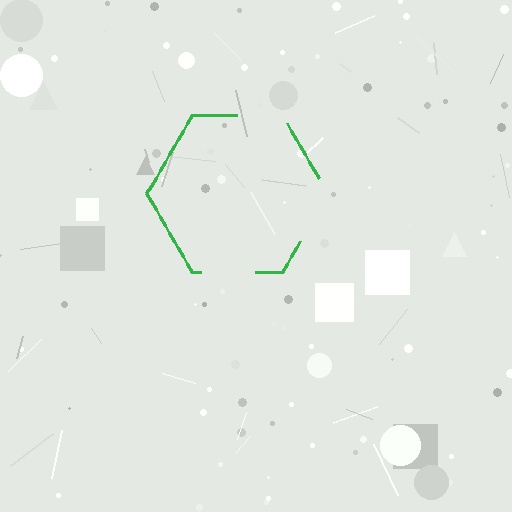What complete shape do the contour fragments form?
The contour fragments form a hexagon.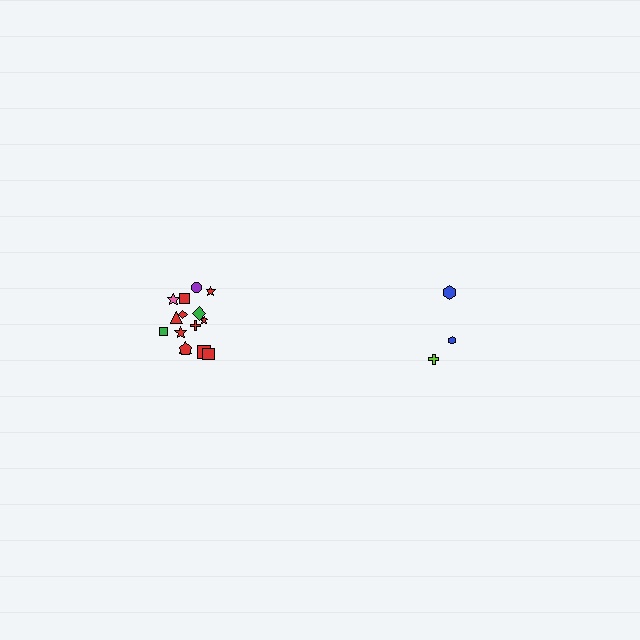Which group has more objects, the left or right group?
The left group.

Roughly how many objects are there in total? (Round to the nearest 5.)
Roughly 20 objects in total.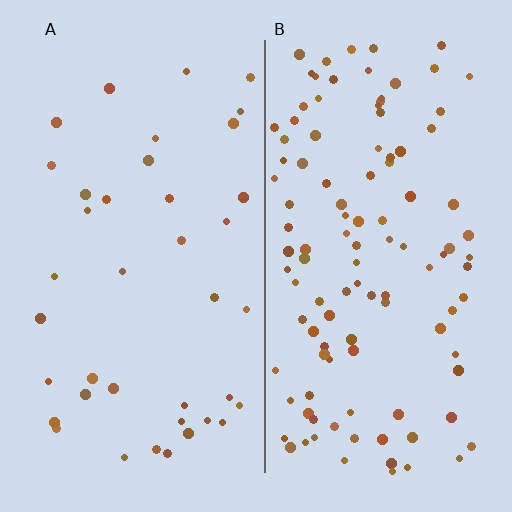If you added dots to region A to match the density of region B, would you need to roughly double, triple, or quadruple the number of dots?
Approximately triple.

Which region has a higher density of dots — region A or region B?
B (the right).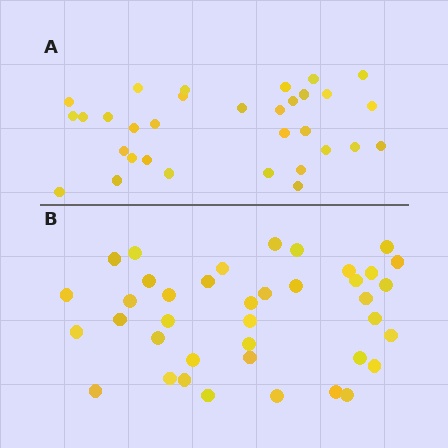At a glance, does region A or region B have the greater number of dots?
Region B (the bottom region) has more dots.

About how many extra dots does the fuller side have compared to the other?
Region B has roughly 8 or so more dots than region A.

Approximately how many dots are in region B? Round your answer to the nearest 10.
About 40 dots. (The exact count is 39, which rounds to 40.)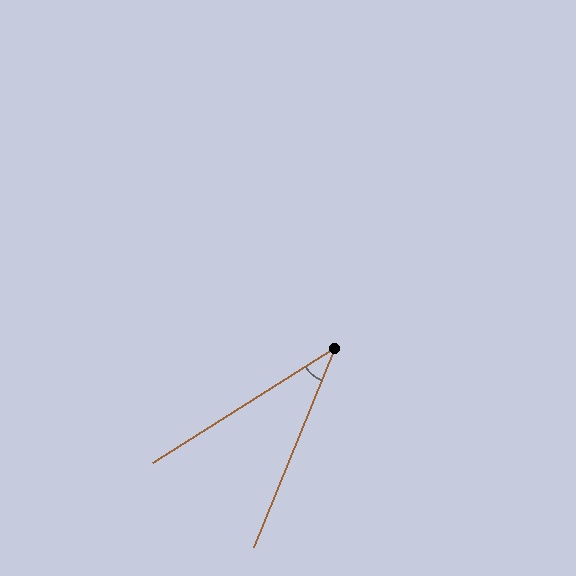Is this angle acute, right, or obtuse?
It is acute.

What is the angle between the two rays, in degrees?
Approximately 35 degrees.